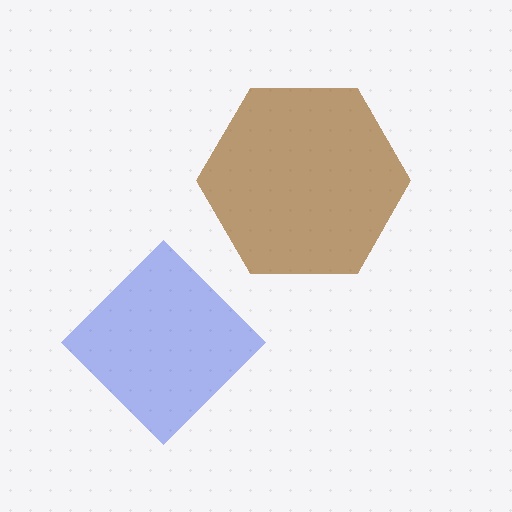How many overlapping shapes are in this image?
There are 2 overlapping shapes in the image.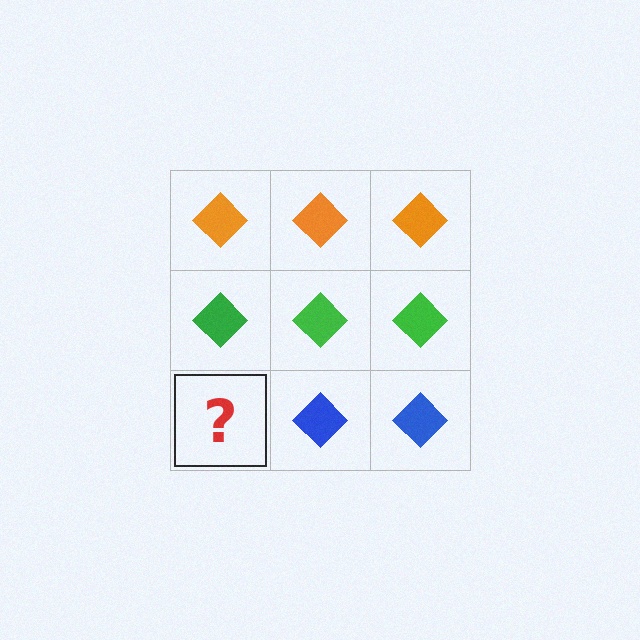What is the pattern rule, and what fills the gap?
The rule is that each row has a consistent color. The gap should be filled with a blue diamond.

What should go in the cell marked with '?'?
The missing cell should contain a blue diamond.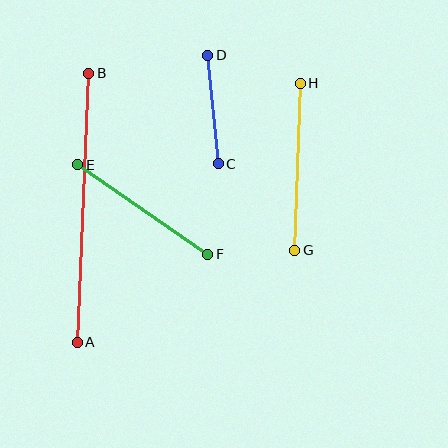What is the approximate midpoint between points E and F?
The midpoint is at approximately (143, 209) pixels.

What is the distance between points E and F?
The distance is approximately 158 pixels.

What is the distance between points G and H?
The distance is approximately 167 pixels.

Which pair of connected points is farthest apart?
Points A and B are farthest apart.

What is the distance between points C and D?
The distance is approximately 109 pixels.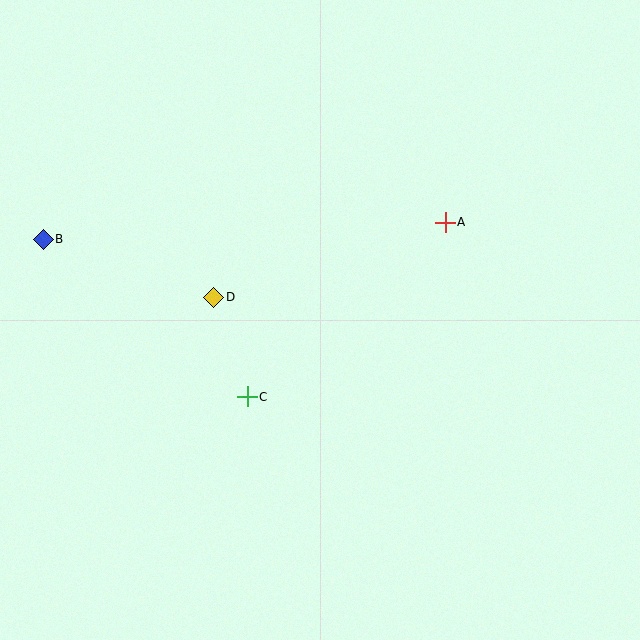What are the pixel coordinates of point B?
Point B is at (43, 239).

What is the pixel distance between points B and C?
The distance between B and C is 257 pixels.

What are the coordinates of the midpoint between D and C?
The midpoint between D and C is at (230, 347).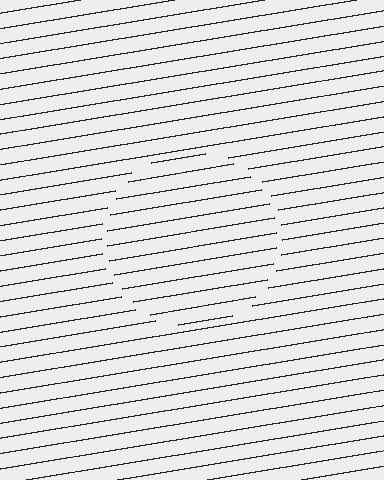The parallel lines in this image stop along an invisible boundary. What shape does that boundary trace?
An illusory circle. The interior of the shape contains the same grating, shifted by half a period — the contour is defined by the phase discontinuity where line-ends from the inner and outer gratings abut.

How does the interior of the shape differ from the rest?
The interior of the shape contains the same grating, shifted by half a period — the contour is defined by the phase discontinuity where line-ends from the inner and outer gratings abut.